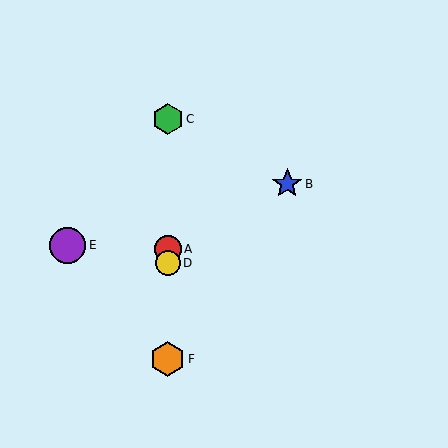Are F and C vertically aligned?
Yes, both are at x≈168.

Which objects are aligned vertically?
Objects A, C, D, F are aligned vertically.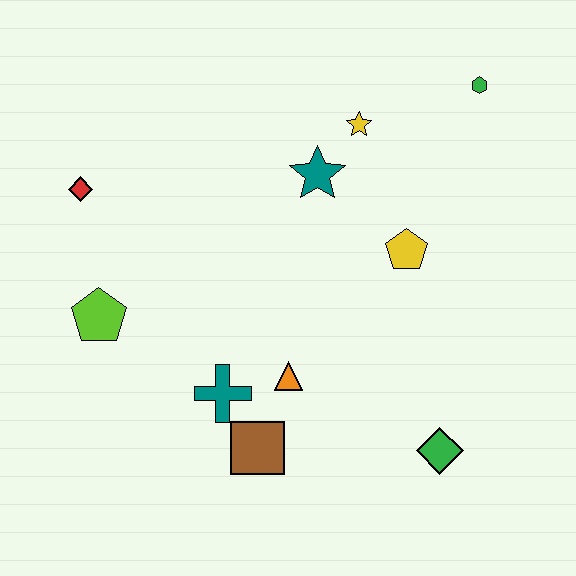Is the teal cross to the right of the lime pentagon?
Yes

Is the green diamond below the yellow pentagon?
Yes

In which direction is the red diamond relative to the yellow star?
The red diamond is to the left of the yellow star.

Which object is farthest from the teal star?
The green diamond is farthest from the teal star.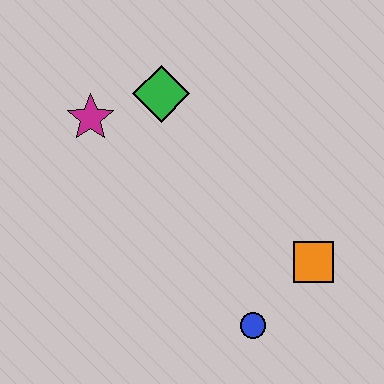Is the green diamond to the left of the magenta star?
No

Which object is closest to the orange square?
The blue circle is closest to the orange square.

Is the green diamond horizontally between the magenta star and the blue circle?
Yes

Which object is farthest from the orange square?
The magenta star is farthest from the orange square.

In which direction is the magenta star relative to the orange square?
The magenta star is to the left of the orange square.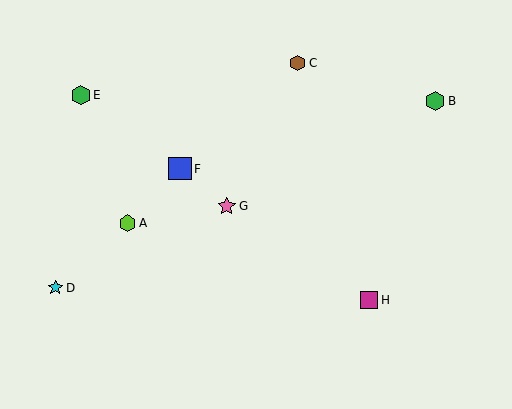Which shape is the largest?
The blue square (labeled F) is the largest.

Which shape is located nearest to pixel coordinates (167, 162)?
The blue square (labeled F) at (180, 169) is nearest to that location.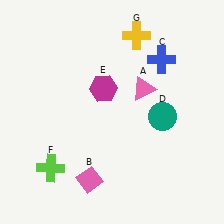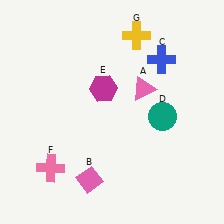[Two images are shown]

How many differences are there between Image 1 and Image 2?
There is 1 difference between the two images.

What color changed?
The cross (F) changed from lime in Image 1 to pink in Image 2.